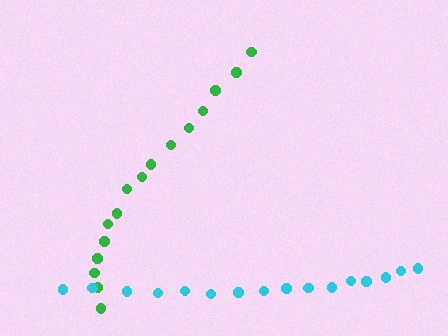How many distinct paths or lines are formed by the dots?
There are 2 distinct paths.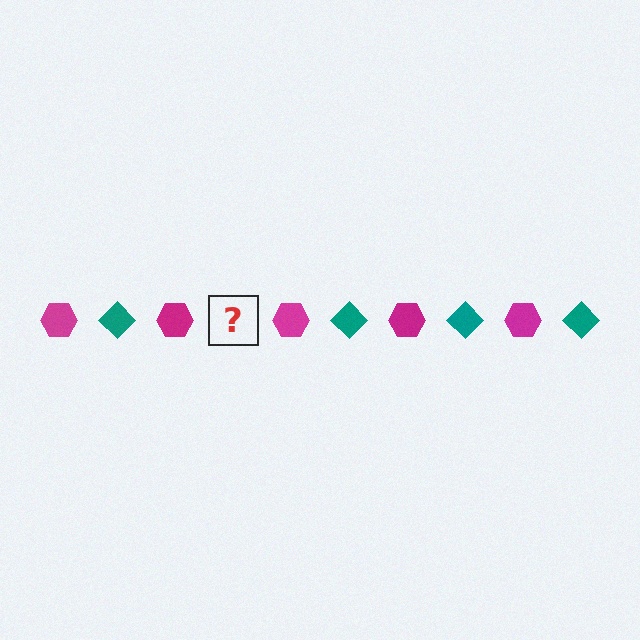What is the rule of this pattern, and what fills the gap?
The rule is that the pattern alternates between magenta hexagon and teal diamond. The gap should be filled with a teal diamond.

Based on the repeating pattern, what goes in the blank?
The blank should be a teal diamond.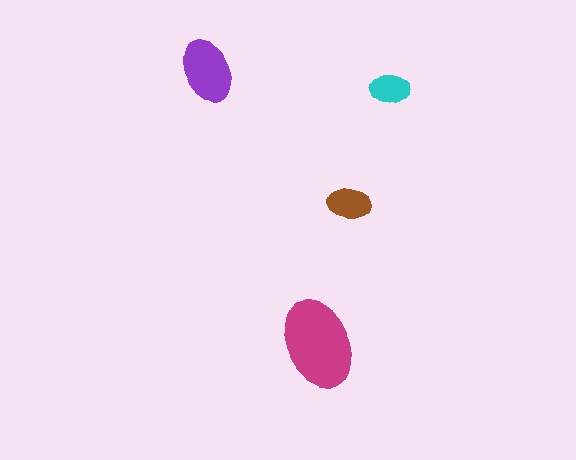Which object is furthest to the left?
The purple ellipse is leftmost.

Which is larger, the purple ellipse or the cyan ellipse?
The purple one.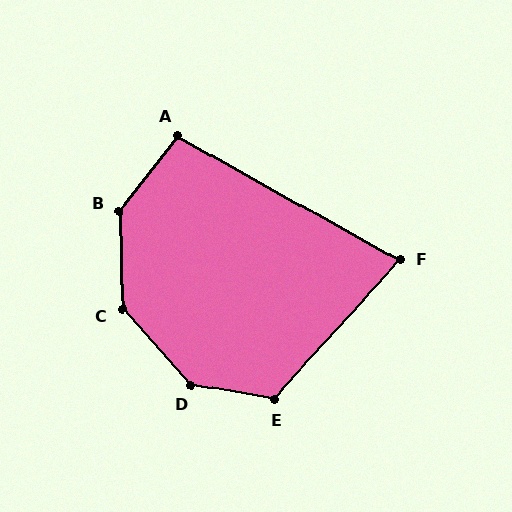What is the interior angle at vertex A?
Approximately 98 degrees (obtuse).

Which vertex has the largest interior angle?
D, at approximately 142 degrees.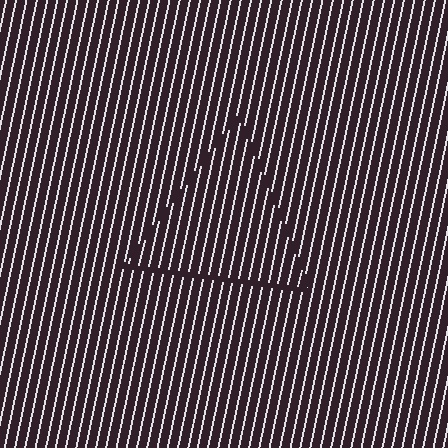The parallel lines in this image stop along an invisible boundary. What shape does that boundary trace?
An illusory triangle. The interior of the shape contains the same grating, shifted by half a period — the contour is defined by the phase discontinuity where line-ends from the inner and outer gratings abut.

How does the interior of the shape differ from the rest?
The interior of the shape contains the same grating, shifted by half a period — the contour is defined by the phase discontinuity where line-ends from the inner and outer gratings abut.